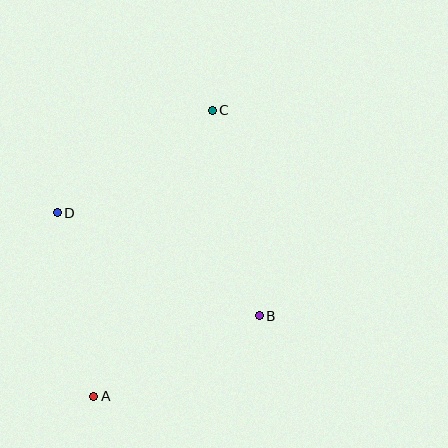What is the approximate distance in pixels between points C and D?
The distance between C and D is approximately 186 pixels.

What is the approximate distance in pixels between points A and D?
The distance between A and D is approximately 187 pixels.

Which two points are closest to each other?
Points A and B are closest to each other.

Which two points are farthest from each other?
Points A and C are farthest from each other.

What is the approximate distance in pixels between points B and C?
The distance between B and C is approximately 211 pixels.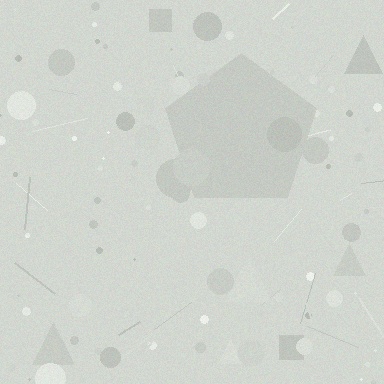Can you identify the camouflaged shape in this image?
The camouflaged shape is a pentagon.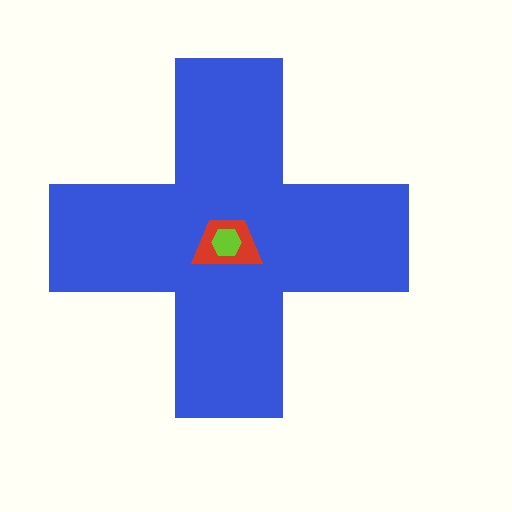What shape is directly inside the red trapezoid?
The lime hexagon.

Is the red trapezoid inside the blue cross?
Yes.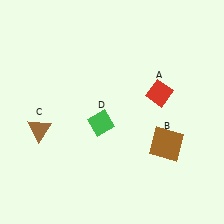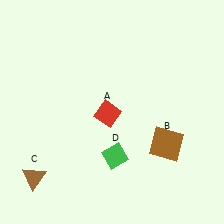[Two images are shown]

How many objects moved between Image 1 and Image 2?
3 objects moved between the two images.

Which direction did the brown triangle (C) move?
The brown triangle (C) moved down.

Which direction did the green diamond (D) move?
The green diamond (D) moved down.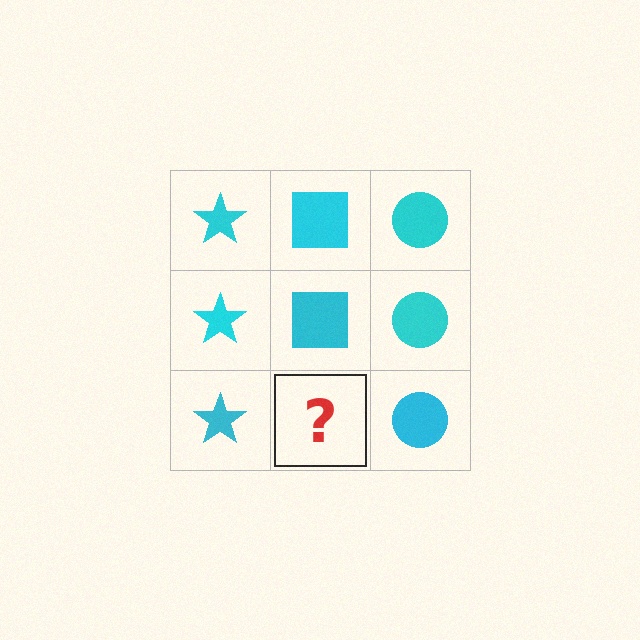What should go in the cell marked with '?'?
The missing cell should contain a cyan square.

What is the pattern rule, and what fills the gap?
The rule is that each column has a consistent shape. The gap should be filled with a cyan square.